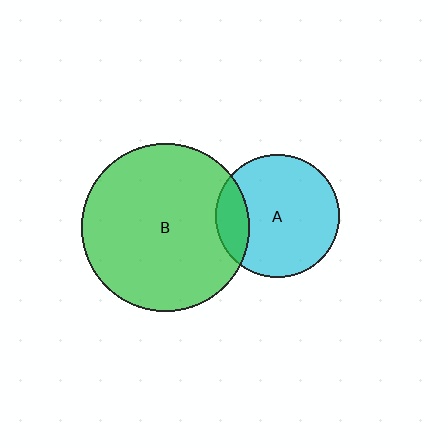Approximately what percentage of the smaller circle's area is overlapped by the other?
Approximately 15%.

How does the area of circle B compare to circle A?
Approximately 1.9 times.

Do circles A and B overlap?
Yes.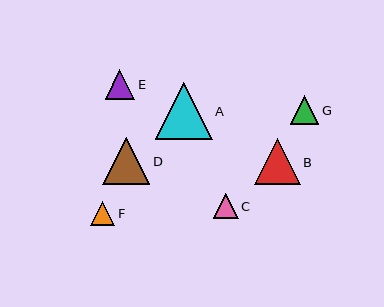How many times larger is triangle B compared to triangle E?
Triangle B is approximately 1.6 times the size of triangle E.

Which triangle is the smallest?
Triangle C is the smallest with a size of approximately 24 pixels.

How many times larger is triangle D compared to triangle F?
Triangle D is approximately 1.9 times the size of triangle F.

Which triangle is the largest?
Triangle A is the largest with a size of approximately 57 pixels.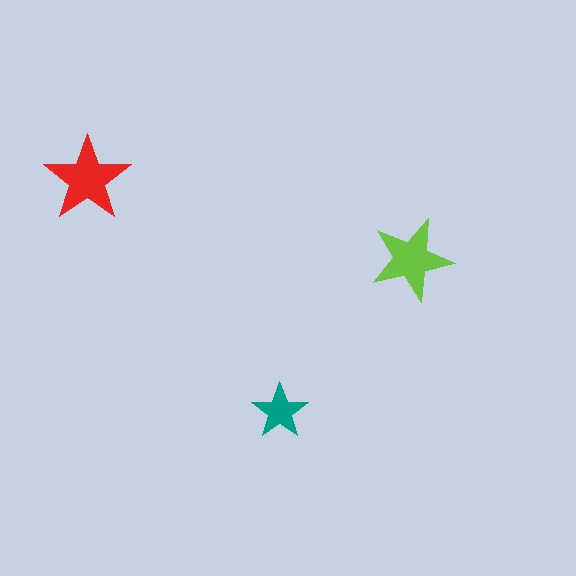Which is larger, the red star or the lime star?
The red one.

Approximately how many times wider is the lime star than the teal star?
About 1.5 times wider.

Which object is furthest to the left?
The red star is leftmost.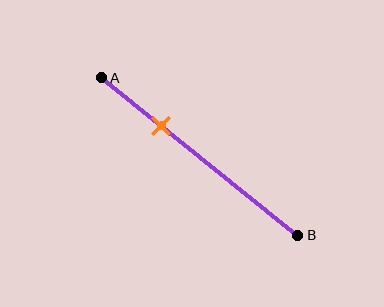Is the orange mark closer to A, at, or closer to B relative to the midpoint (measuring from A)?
The orange mark is closer to point A than the midpoint of segment AB.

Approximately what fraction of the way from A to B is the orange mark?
The orange mark is approximately 30% of the way from A to B.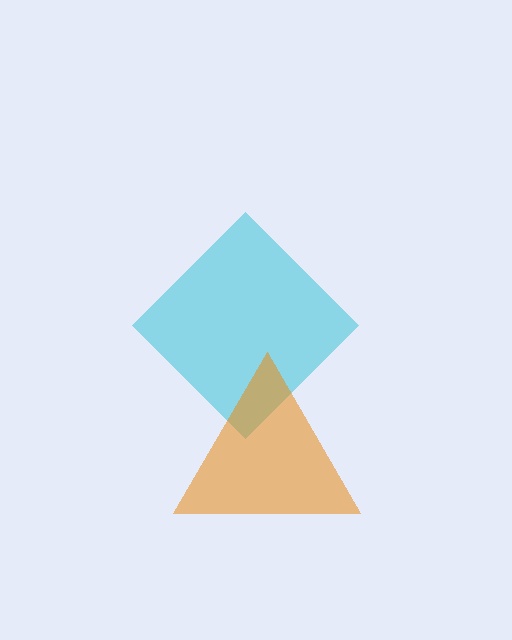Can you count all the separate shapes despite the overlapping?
Yes, there are 2 separate shapes.